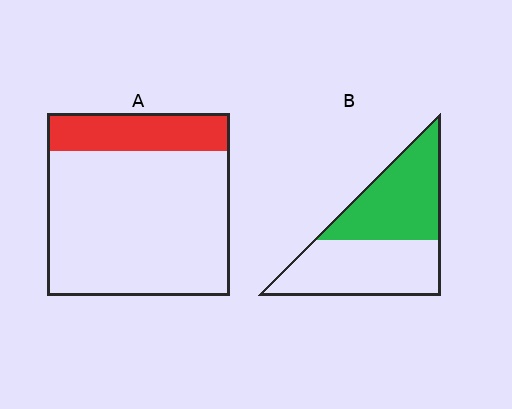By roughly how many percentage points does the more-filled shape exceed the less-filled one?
By roughly 30 percentage points (B over A).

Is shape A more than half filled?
No.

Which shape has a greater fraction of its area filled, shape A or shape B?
Shape B.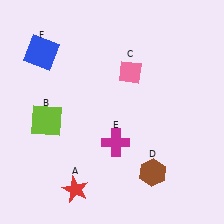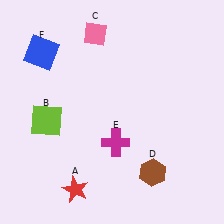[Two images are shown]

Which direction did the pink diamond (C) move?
The pink diamond (C) moved up.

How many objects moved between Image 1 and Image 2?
1 object moved between the two images.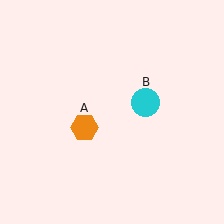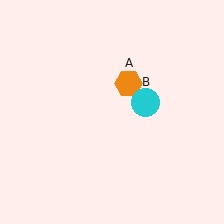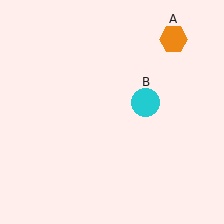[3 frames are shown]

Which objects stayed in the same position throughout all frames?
Cyan circle (object B) remained stationary.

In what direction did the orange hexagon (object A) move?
The orange hexagon (object A) moved up and to the right.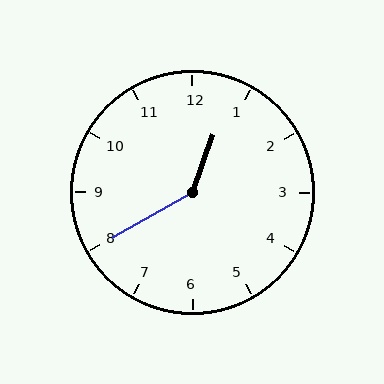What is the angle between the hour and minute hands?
Approximately 140 degrees.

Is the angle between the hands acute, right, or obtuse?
It is obtuse.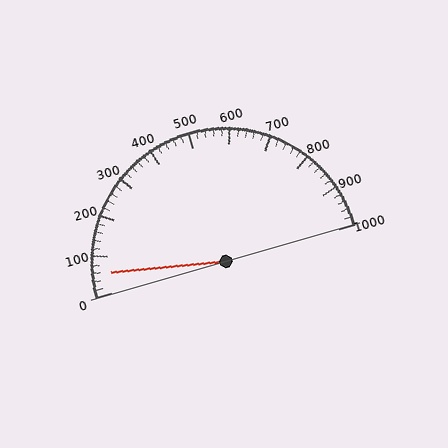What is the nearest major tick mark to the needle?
The nearest major tick mark is 100.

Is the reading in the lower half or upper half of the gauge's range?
The reading is in the lower half of the range (0 to 1000).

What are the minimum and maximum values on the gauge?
The gauge ranges from 0 to 1000.